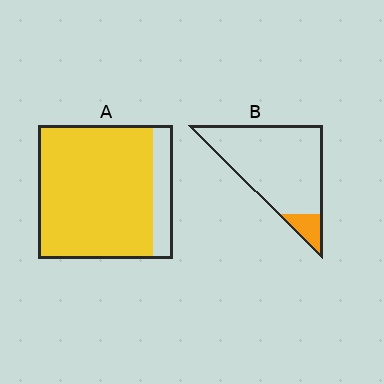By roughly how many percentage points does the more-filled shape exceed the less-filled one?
By roughly 75 percentage points (A over B).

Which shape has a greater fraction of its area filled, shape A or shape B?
Shape A.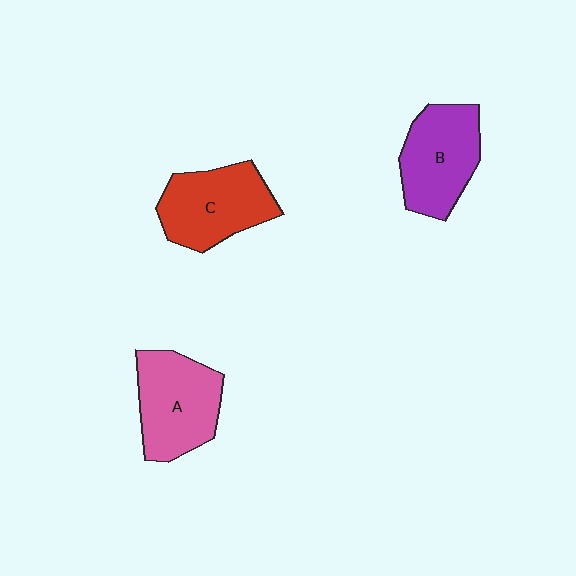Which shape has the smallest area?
Shape B (purple).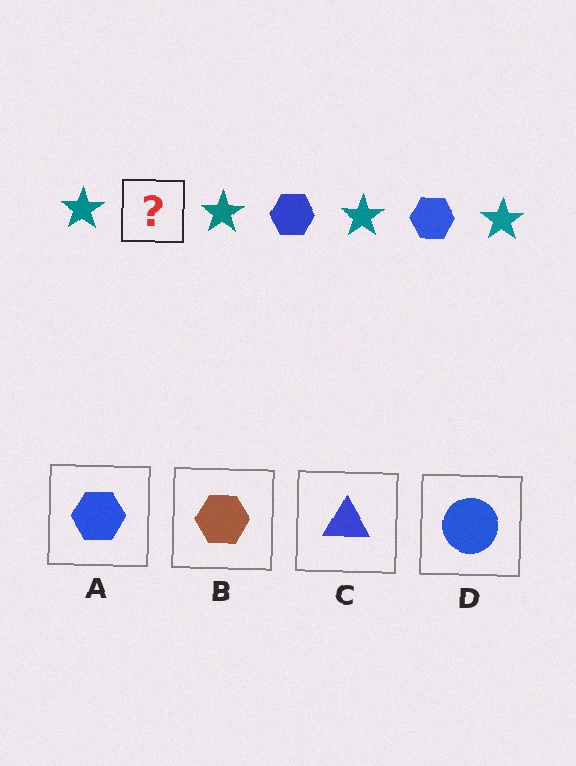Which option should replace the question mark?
Option A.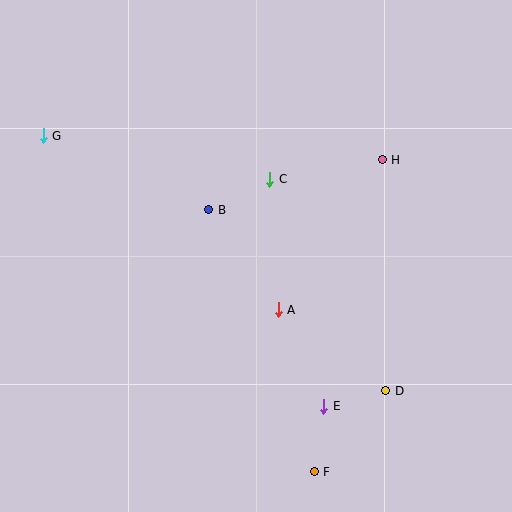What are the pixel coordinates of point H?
Point H is at (382, 160).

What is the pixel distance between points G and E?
The distance between G and E is 389 pixels.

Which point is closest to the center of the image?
Point A at (278, 310) is closest to the center.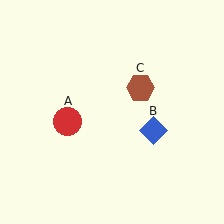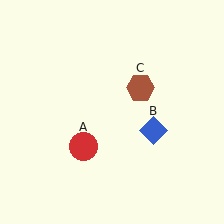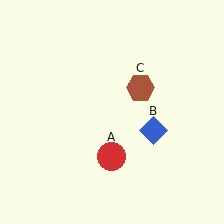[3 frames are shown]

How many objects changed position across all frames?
1 object changed position: red circle (object A).